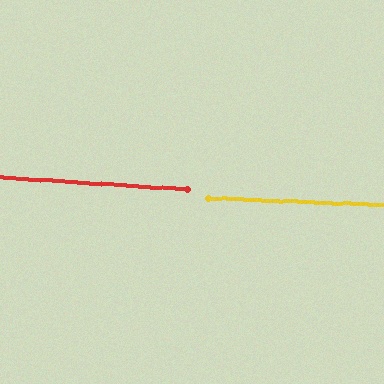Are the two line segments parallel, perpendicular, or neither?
Parallel — their directions differ by only 1.5°.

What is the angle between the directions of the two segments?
Approximately 1 degree.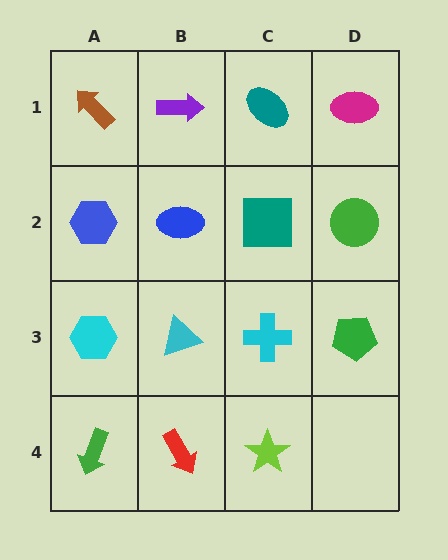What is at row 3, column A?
A cyan hexagon.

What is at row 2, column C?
A teal square.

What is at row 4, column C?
A lime star.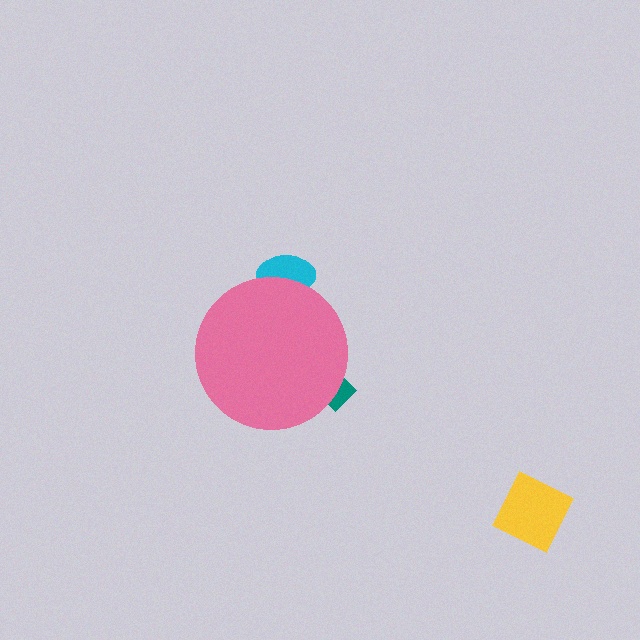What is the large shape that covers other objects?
A pink circle.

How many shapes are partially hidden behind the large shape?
2 shapes are partially hidden.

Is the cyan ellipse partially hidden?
Yes, the cyan ellipse is partially hidden behind the pink circle.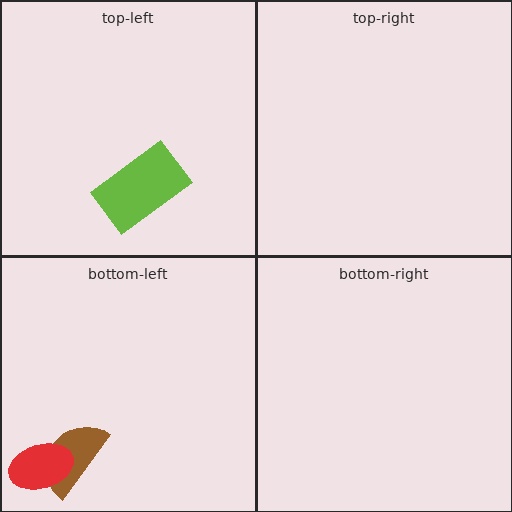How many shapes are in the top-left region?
1.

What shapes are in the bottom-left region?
The brown semicircle, the red ellipse.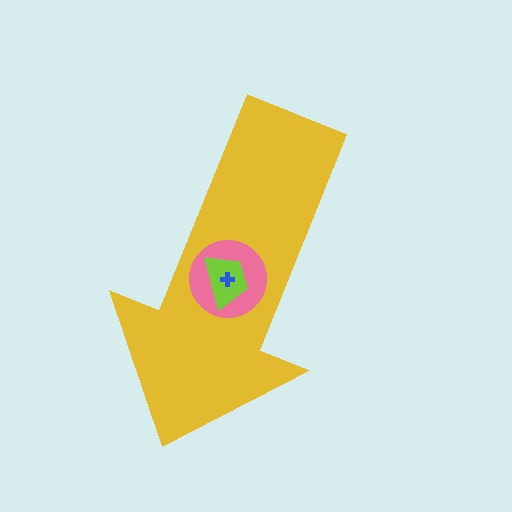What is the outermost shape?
The yellow arrow.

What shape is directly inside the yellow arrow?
The pink circle.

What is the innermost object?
The blue cross.